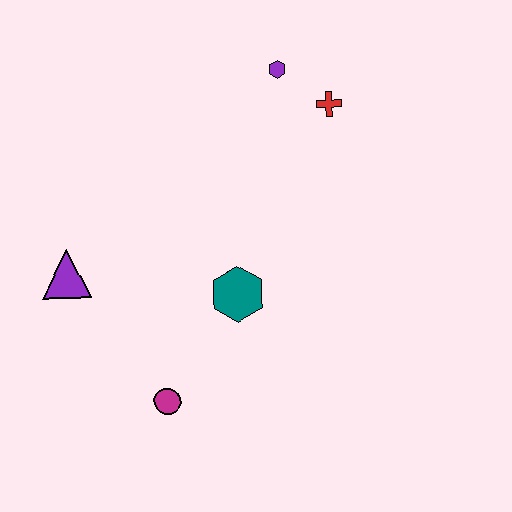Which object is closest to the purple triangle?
The magenta circle is closest to the purple triangle.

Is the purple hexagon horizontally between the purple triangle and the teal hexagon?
No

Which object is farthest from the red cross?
The magenta circle is farthest from the red cross.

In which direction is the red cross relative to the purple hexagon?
The red cross is to the right of the purple hexagon.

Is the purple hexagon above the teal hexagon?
Yes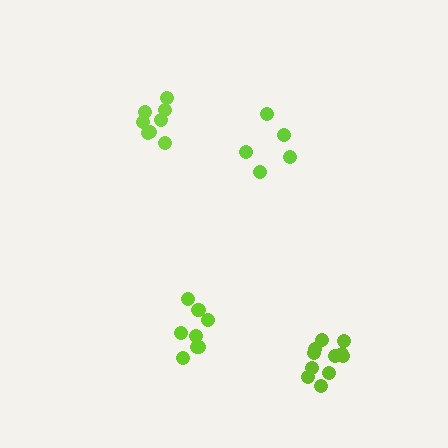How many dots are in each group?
Group 1: 5 dots, Group 2: 8 dots, Group 3: 8 dots, Group 4: 11 dots (32 total).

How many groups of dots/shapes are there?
There are 4 groups.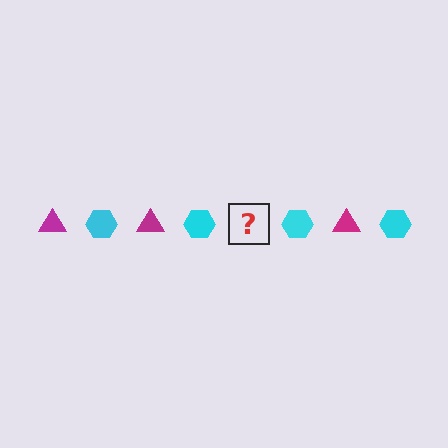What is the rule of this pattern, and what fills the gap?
The rule is that the pattern alternates between magenta triangle and cyan hexagon. The gap should be filled with a magenta triangle.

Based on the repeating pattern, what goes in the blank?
The blank should be a magenta triangle.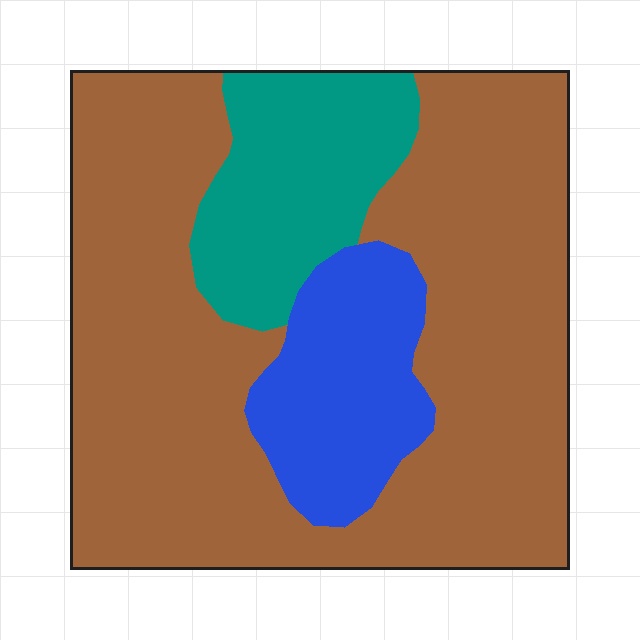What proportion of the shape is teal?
Teal takes up about one sixth (1/6) of the shape.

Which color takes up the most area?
Brown, at roughly 70%.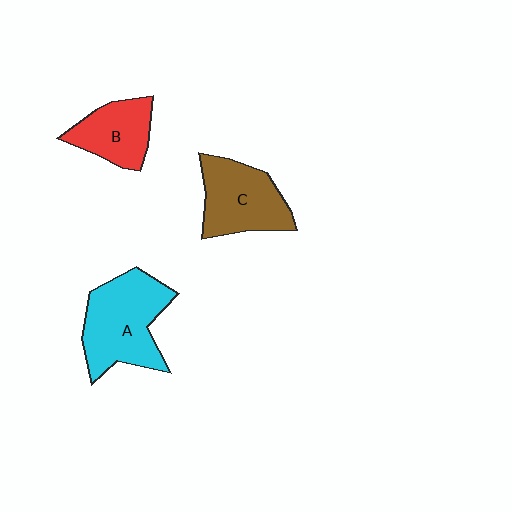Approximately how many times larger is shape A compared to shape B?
Approximately 1.6 times.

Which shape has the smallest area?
Shape B (red).